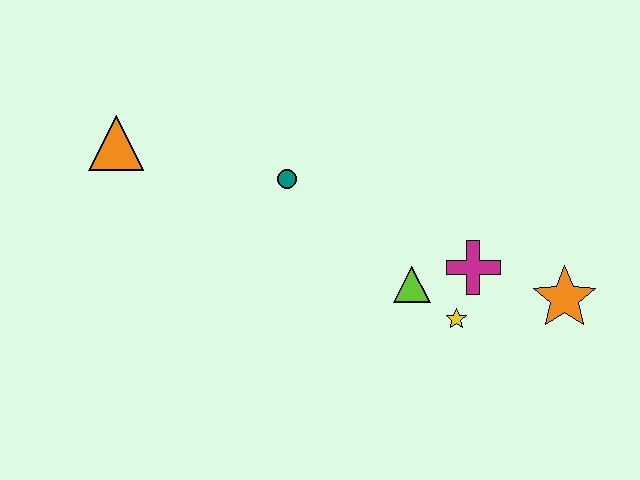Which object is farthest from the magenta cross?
The orange triangle is farthest from the magenta cross.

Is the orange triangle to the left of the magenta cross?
Yes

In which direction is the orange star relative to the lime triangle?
The orange star is to the right of the lime triangle.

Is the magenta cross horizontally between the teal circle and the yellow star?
No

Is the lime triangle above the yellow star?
Yes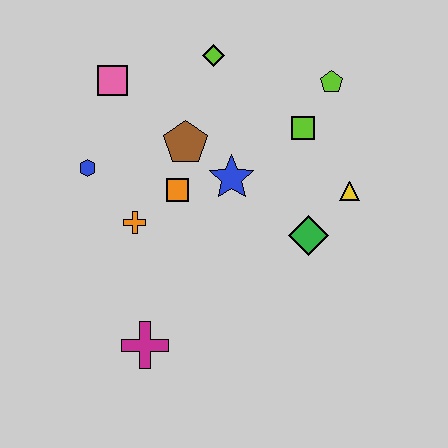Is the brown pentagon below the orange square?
No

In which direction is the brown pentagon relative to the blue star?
The brown pentagon is to the left of the blue star.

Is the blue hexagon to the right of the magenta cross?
No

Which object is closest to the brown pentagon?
The orange square is closest to the brown pentagon.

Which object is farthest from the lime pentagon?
The magenta cross is farthest from the lime pentagon.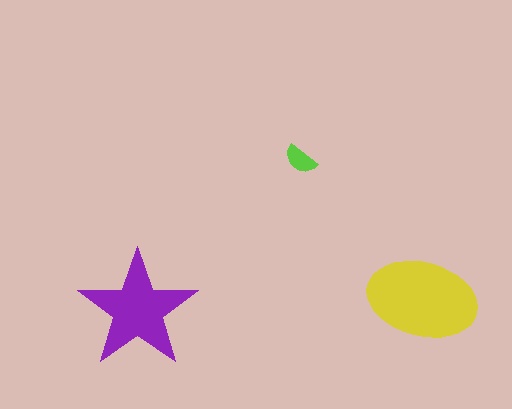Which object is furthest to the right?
The yellow ellipse is rightmost.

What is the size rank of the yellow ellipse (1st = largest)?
1st.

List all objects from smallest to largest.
The lime semicircle, the purple star, the yellow ellipse.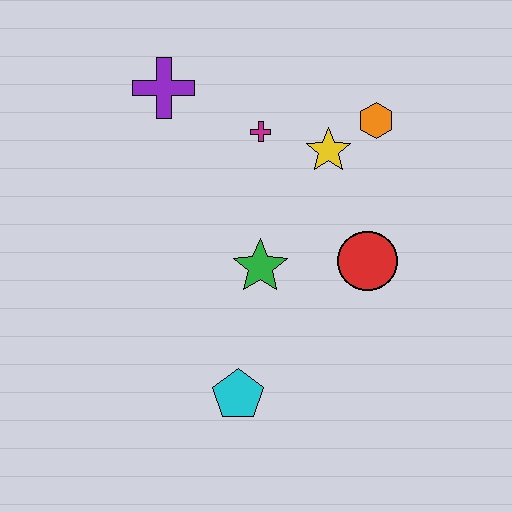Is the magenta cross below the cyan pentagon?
No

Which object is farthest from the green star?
The purple cross is farthest from the green star.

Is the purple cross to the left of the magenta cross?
Yes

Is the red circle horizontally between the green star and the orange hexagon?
Yes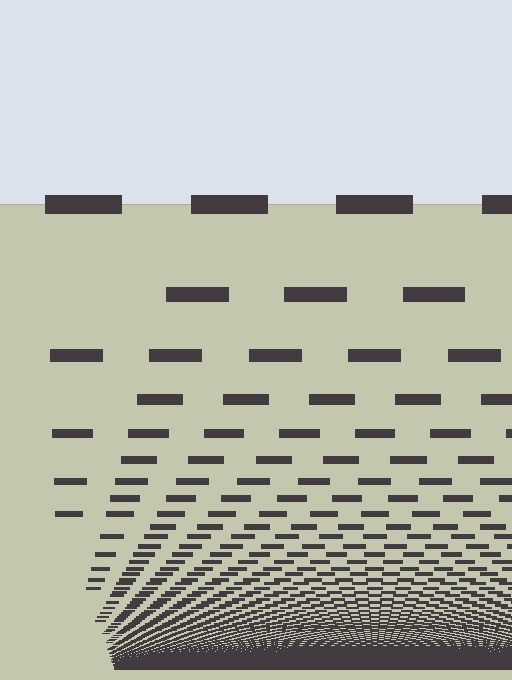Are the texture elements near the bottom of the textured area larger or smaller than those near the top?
Smaller. The gradient is inverted — elements near the bottom are smaller and denser.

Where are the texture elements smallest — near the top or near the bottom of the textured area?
Near the bottom.